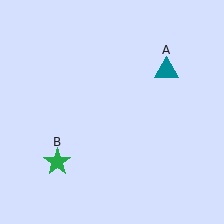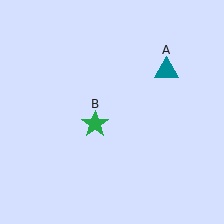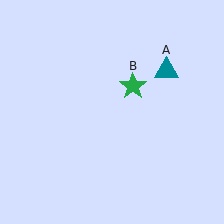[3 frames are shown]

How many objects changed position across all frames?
1 object changed position: green star (object B).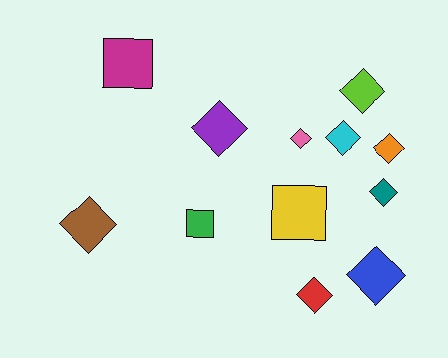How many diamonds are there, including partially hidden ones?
There are 9 diamonds.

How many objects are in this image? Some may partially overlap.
There are 12 objects.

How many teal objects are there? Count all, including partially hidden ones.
There is 1 teal object.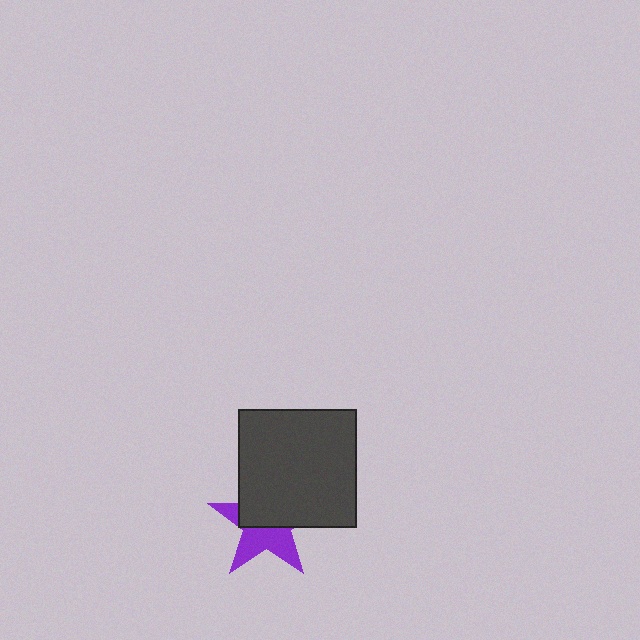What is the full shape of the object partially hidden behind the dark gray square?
The partially hidden object is a purple star.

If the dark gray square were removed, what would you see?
You would see the complete purple star.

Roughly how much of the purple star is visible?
About half of it is visible (roughly 48%).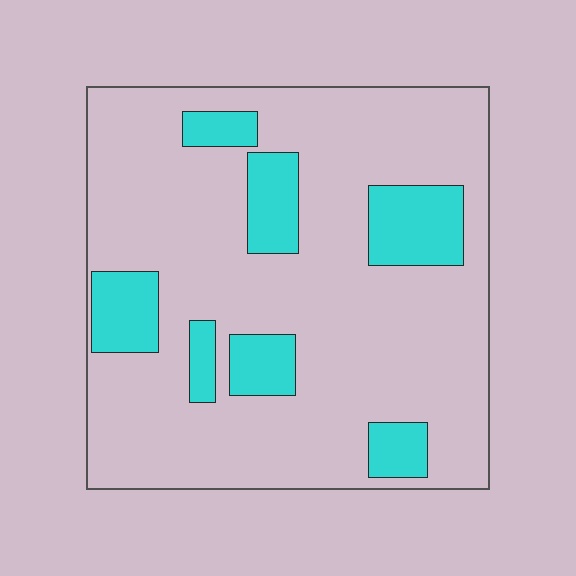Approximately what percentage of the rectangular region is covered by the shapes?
Approximately 20%.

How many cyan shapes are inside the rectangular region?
7.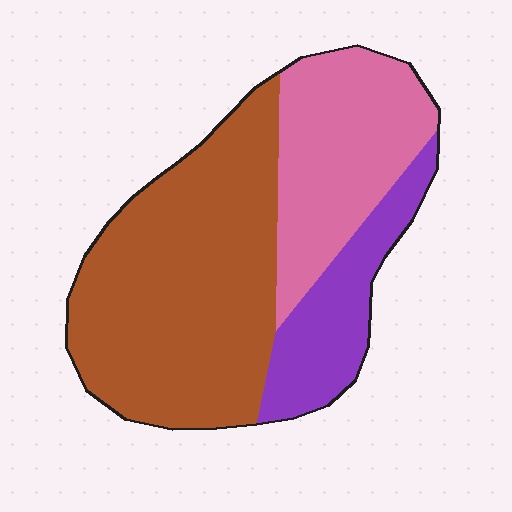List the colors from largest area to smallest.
From largest to smallest: brown, pink, purple.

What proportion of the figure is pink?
Pink covers roughly 30% of the figure.